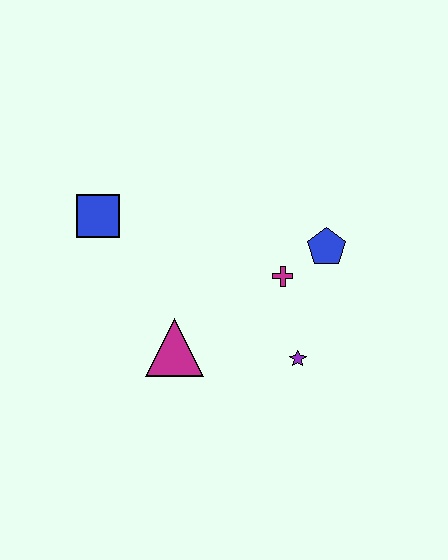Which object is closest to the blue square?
The magenta triangle is closest to the blue square.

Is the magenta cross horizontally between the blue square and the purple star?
Yes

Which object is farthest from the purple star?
The blue square is farthest from the purple star.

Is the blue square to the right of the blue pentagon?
No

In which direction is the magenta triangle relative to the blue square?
The magenta triangle is below the blue square.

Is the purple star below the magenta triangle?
Yes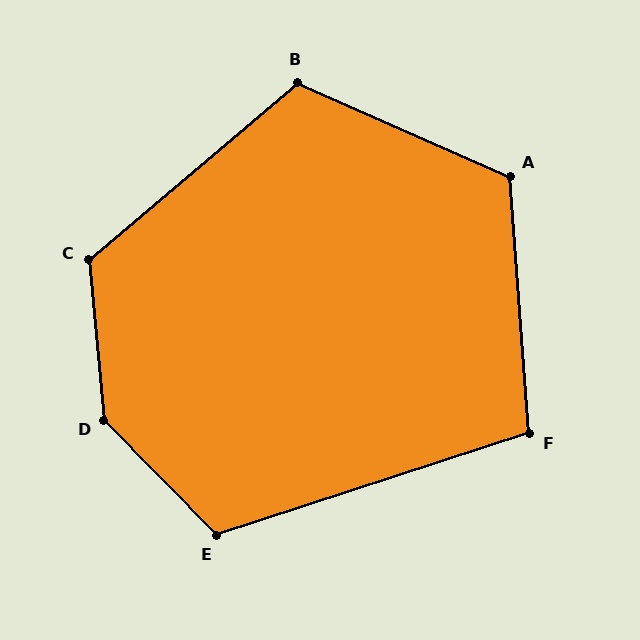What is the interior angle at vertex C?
Approximately 125 degrees (obtuse).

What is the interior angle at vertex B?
Approximately 116 degrees (obtuse).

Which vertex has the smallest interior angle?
F, at approximately 104 degrees.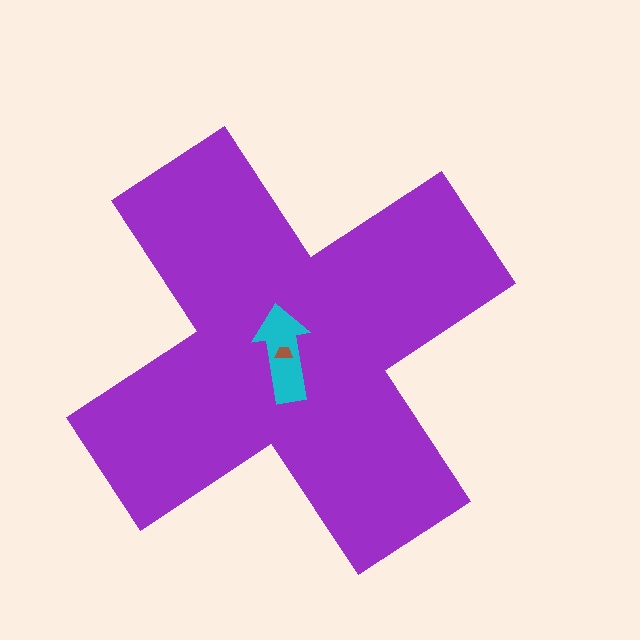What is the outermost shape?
The purple cross.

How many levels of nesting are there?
3.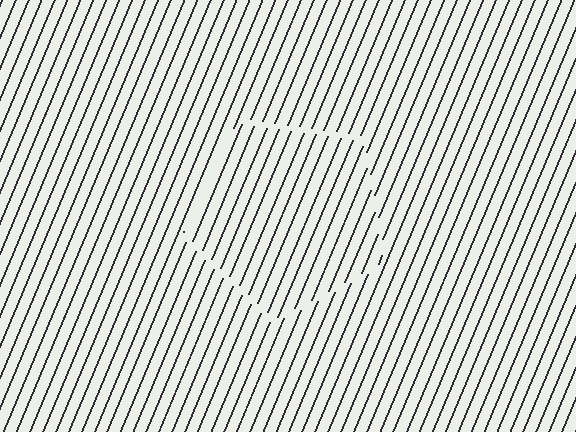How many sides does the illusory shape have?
5 sides — the line-ends trace a pentagon.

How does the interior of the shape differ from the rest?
The interior of the shape contains the same grating, shifted by half a period — the contour is defined by the phase discontinuity where line-ends from the inner and outer gratings abut.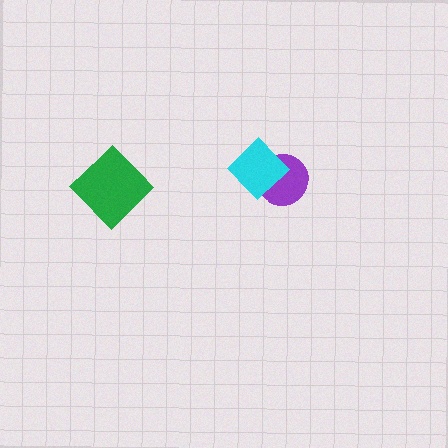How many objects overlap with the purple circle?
1 object overlaps with the purple circle.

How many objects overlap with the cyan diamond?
1 object overlaps with the cyan diamond.